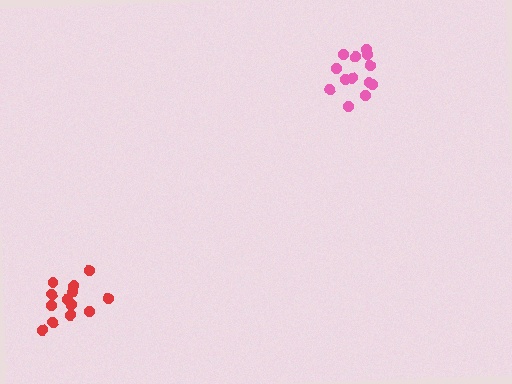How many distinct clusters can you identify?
There are 2 distinct clusters.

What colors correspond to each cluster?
The clusters are colored: red, pink.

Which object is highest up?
The pink cluster is topmost.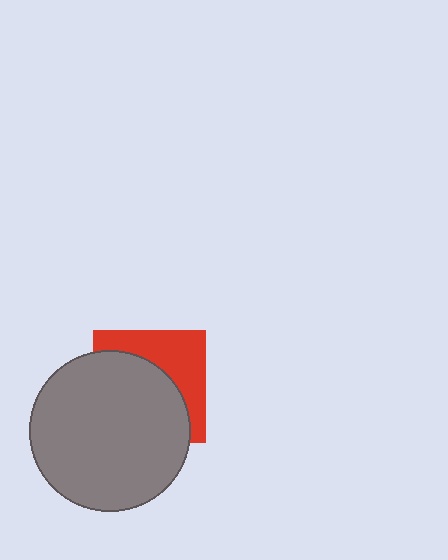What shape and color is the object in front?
The object in front is a gray circle.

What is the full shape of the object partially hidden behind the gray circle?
The partially hidden object is a red square.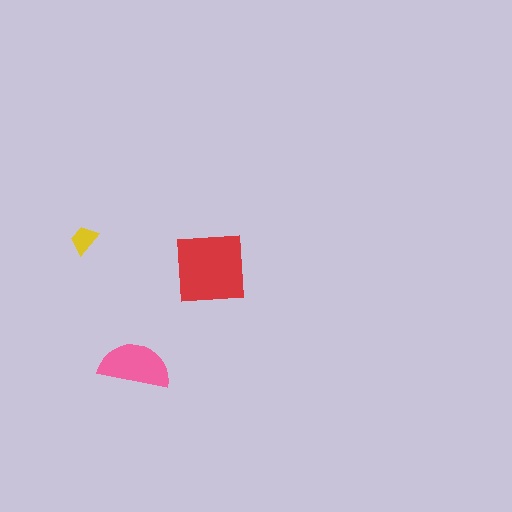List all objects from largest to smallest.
The red square, the pink semicircle, the yellow trapezoid.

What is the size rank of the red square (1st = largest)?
1st.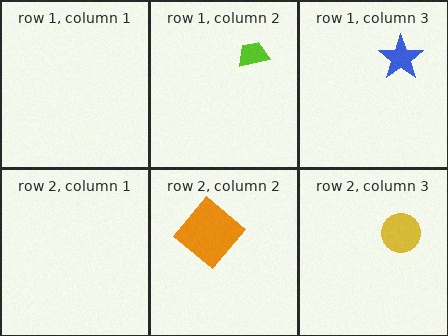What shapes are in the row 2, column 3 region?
The yellow circle.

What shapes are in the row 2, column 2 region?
The orange diamond.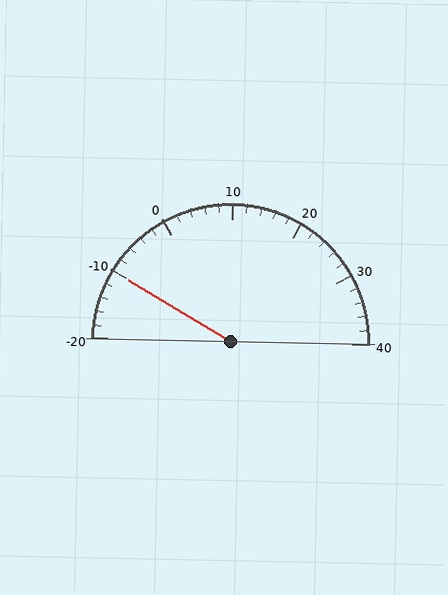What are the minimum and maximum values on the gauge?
The gauge ranges from -20 to 40.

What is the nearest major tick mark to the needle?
The nearest major tick mark is -10.